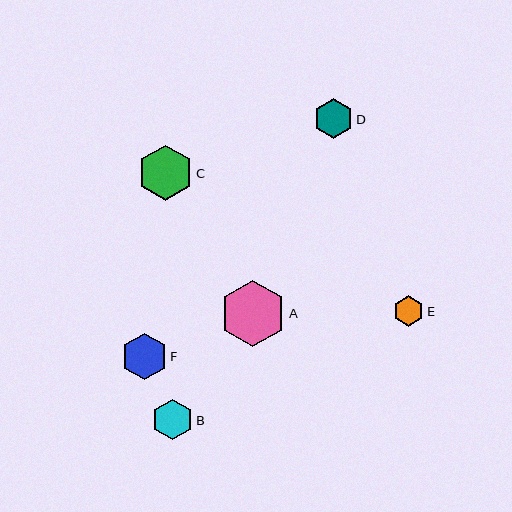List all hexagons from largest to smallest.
From largest to smallest: A, C, F, B, D, E.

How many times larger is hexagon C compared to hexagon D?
Hexagon C is approximately 1.4 times the size of hexagon D.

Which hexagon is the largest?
Hexagon A is the largest with a size of approximately 66 pixels.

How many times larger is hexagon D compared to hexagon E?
Hexagon D is approximately 1.3 times the size of hexagon E.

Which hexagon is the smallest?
Hexagon E is the smallest with a size of approximately 30 pixels.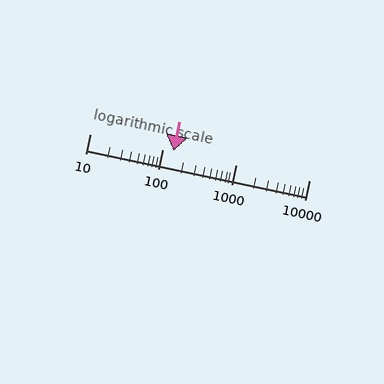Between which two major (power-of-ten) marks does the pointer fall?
The pointer is between 100 and 1000.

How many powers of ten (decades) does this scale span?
The scale spans 3 decades, from 10 to 10000.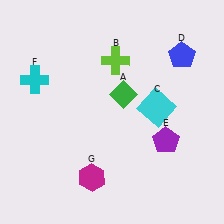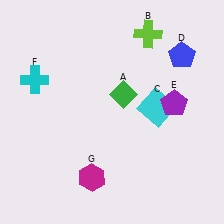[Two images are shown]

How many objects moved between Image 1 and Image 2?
2 objects moved between the two images.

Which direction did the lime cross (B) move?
The lime cross (B) moved right.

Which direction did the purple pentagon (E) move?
The purple pentagon (E) moved up.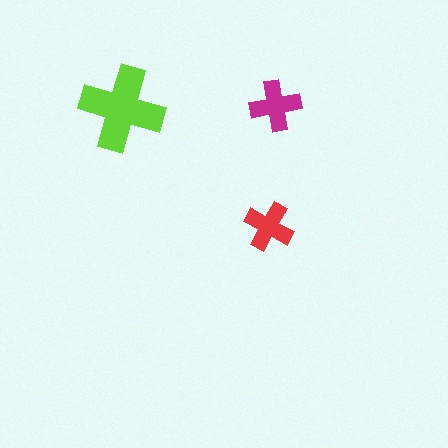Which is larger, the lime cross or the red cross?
The lime one.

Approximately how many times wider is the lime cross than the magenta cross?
About 1.5 times wider.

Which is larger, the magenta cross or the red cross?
The magenta one.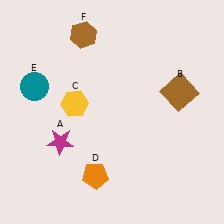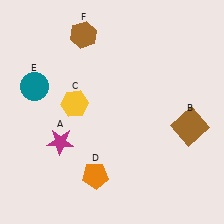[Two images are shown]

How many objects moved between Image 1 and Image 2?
1 object moved between the two images.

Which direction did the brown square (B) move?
The brown square (B) moved down.